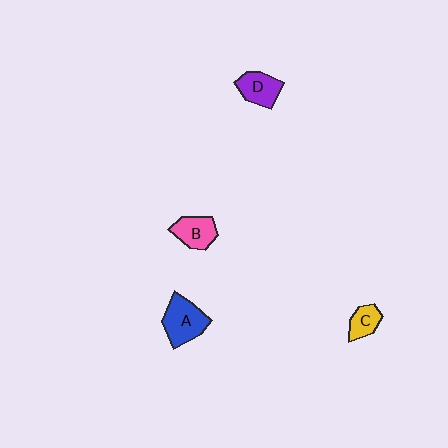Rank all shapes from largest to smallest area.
From largest to smallest: A (blue), D (purple), B (pink), C (yellow).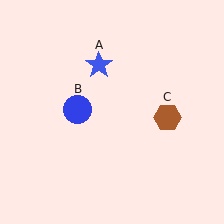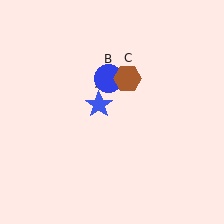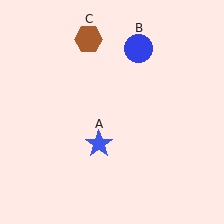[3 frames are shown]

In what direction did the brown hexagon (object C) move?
The brown hexagon (object C) moved up and to the left.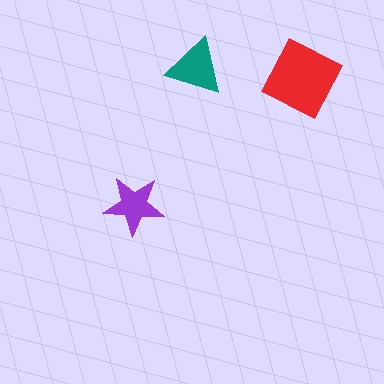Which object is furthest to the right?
The red diamond is rightmost.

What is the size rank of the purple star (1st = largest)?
3rd.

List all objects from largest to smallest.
The red diamond, the teal triangle, the purple star.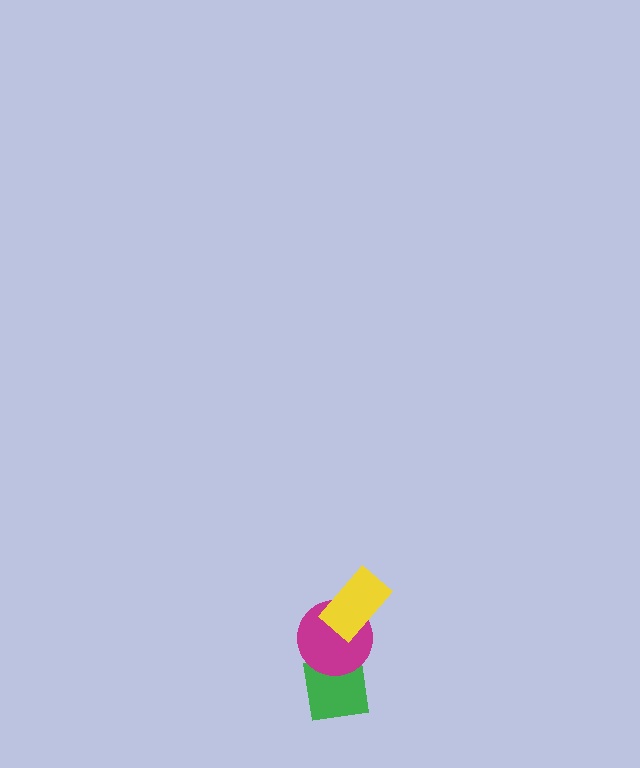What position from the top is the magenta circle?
The magenta circle is 2nd from the top.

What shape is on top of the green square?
The magenta circle is on top of the green square.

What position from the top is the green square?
The green square is 3rd from the top.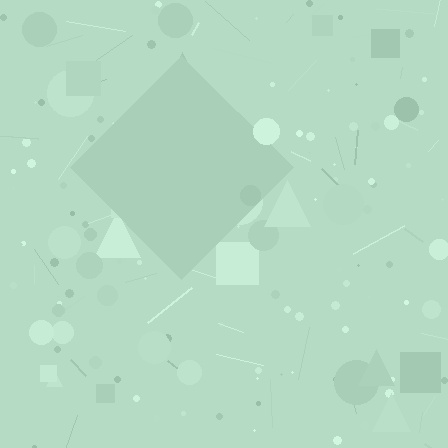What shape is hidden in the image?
A diamond is hidden in the image.